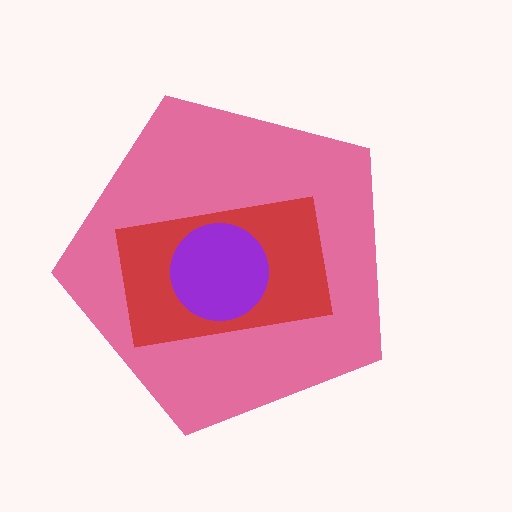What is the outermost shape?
The pink pentagon.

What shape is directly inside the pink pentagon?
The red rectangle.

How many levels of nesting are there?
3.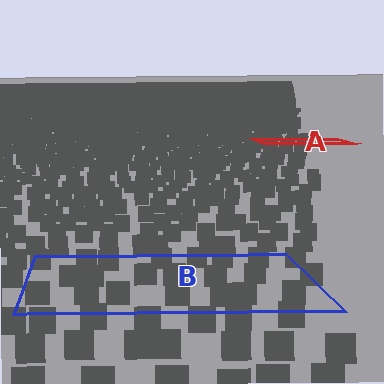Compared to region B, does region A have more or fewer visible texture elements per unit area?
Region A has more texture elements per unit area — they are packed more densely because it is farther away.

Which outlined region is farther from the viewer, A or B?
Region A is farther from the viewer — the texture elements inside it appear smaller and more densely packed.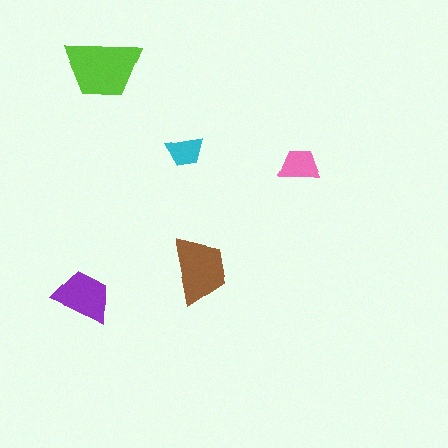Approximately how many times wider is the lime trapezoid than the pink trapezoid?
About 2 times wider.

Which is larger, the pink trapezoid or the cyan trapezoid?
The pink one.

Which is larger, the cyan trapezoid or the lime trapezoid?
The lime one.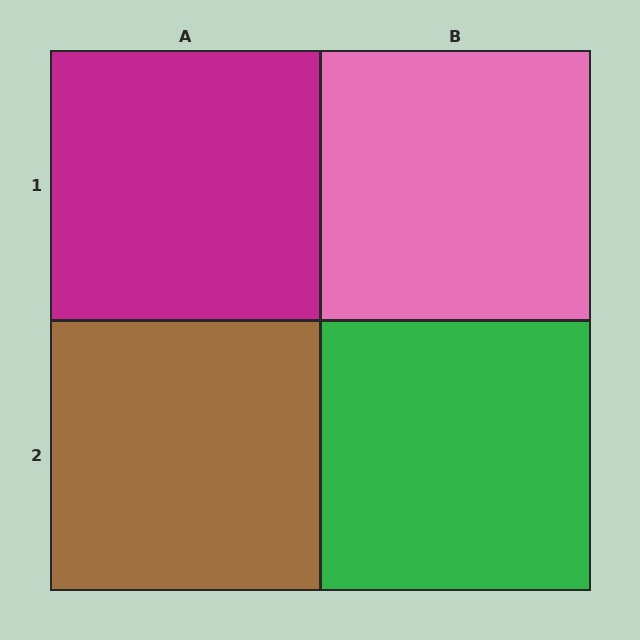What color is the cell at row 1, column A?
Magenta.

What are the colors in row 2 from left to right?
Brown, green.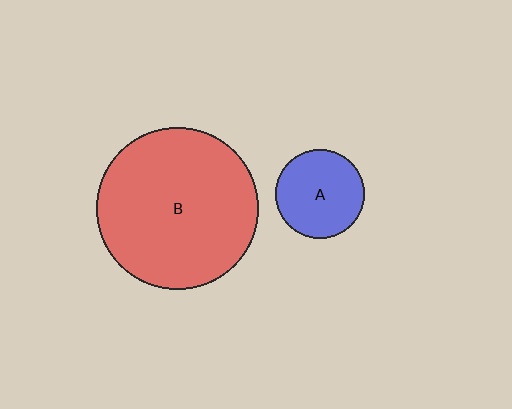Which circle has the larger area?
Circle B (red).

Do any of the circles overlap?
No, none of the circles overlap.